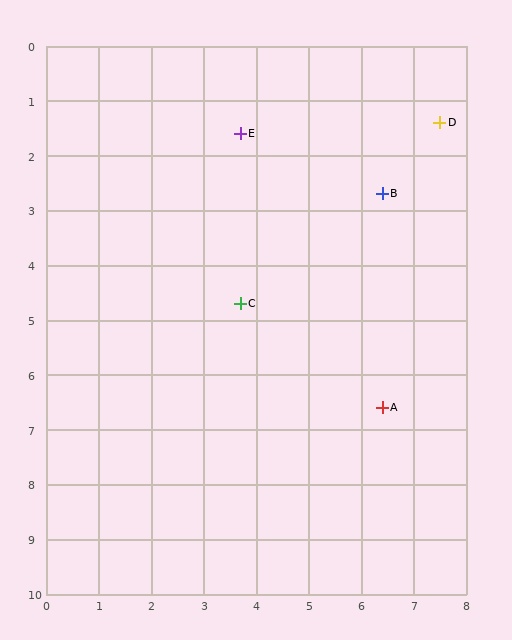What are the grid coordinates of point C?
Point C is at approximately (3.7, 4.7).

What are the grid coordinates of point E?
Point E is at approximately (3.7, 1.6).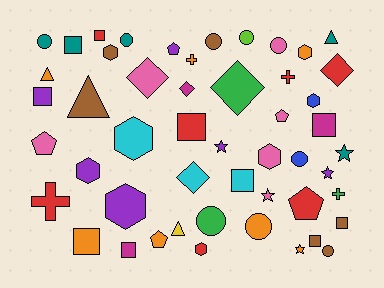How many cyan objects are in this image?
There are 3 cyan objects.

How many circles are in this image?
There are 9 circles.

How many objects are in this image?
There are 50 objects.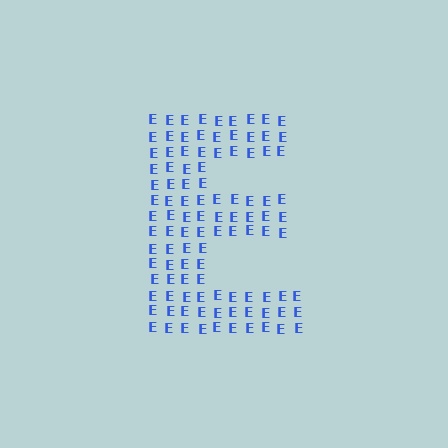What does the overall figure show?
The overall figure shows the letter E.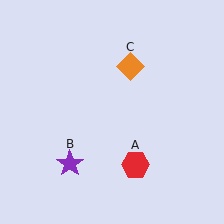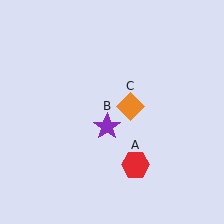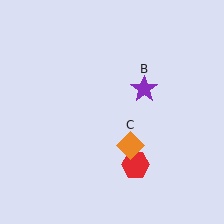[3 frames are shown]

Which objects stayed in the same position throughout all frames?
Red hexagon (object A) remained stationary.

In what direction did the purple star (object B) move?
The purple star (object B) moved up and to the right.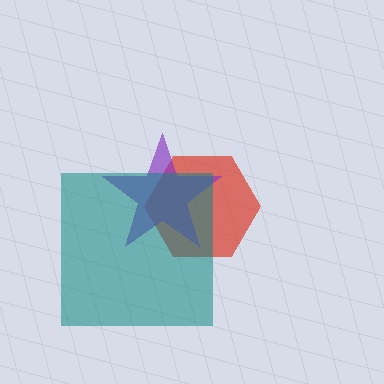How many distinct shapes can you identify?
There are 3 distinct shapes: a red hexagon, a purple star, a teal square.